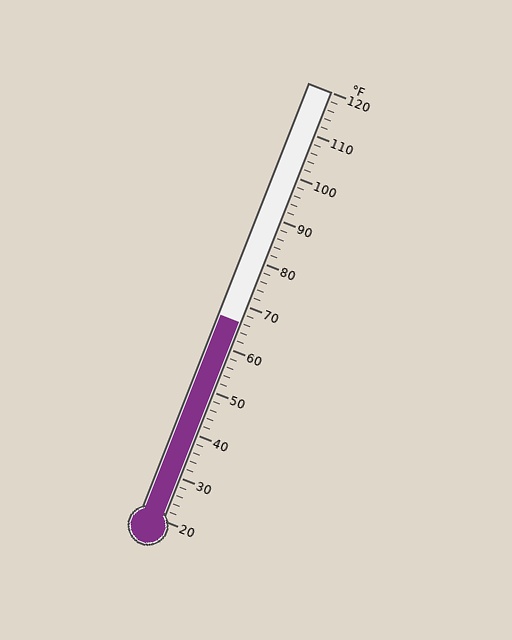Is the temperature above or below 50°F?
The temperature is above 50°F.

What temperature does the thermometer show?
The thermometer shows approximately 66°F.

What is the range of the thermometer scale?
The thermometer scale ranges from 20°F to 120°F.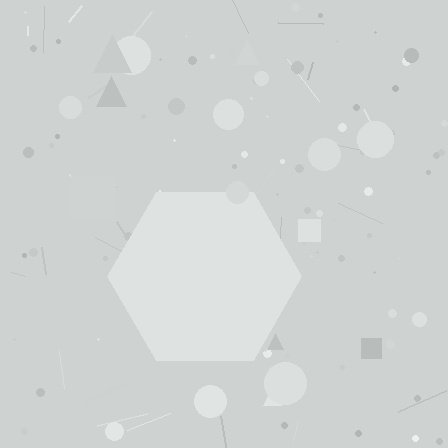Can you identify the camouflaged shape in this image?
The camouflaged shape is a hexagon.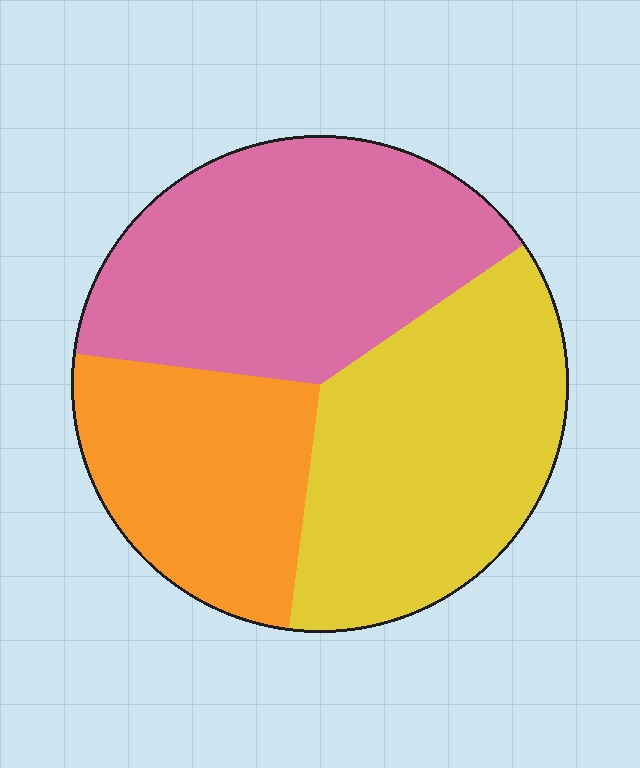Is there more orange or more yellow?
Yellow.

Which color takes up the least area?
Orange, at roughly 25%.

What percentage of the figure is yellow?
Yellow covers 36% of the figure.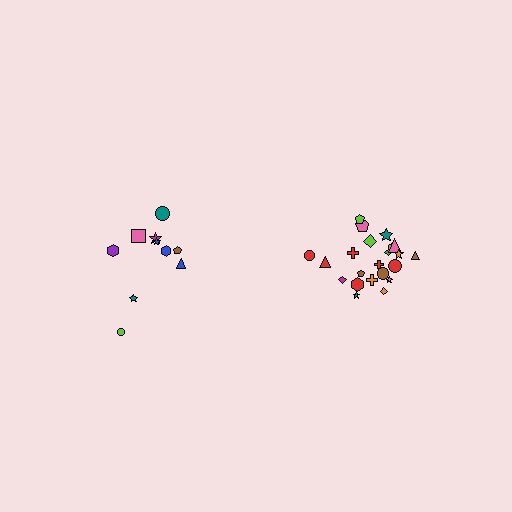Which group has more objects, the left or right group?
The right group.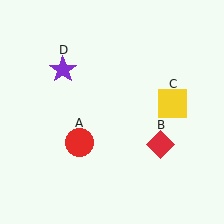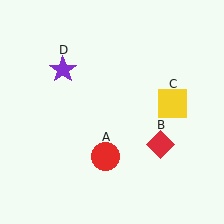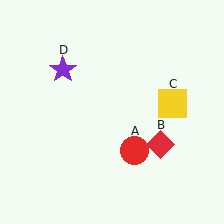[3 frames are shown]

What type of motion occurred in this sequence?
The red circle (object A) rotated counterclockwise around the center of the scene.